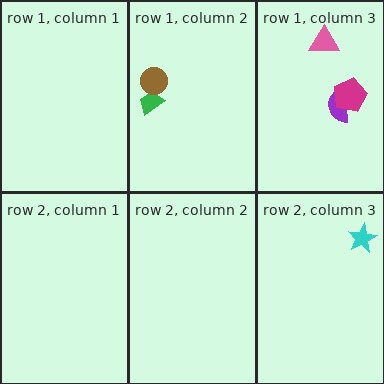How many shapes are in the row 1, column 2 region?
2.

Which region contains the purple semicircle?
The row 1, column 3 region.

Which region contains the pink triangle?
The row 1, column 3 region.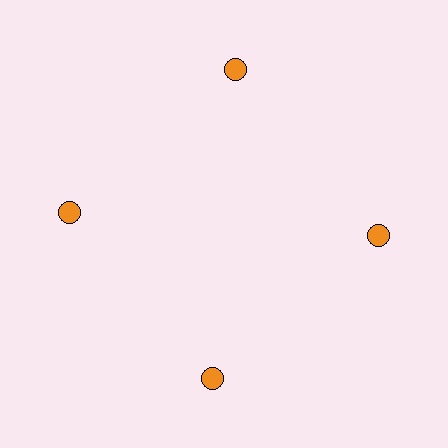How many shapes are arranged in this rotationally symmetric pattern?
There are 4 shapes, arranged in 4 groups of 1.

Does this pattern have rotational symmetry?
Yes, this pattern has 4-fold rotational symmetry. It looks the same after rotating 90 degrees around the center.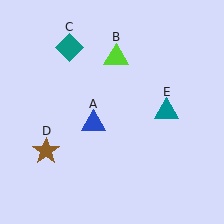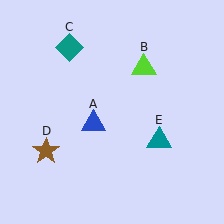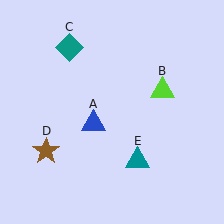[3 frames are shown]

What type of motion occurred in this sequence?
The lime triangle (object B), teal triangle (object E) rotated clockwise around the center of the scene.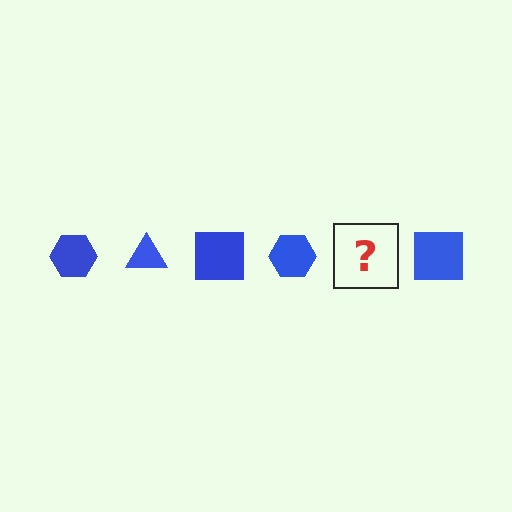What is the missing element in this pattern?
The missing element is a blue triangle.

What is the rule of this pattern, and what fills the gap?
The rule is that the pattern cycles through hexagon, triangle, square shapes in blue. The gap should be filled with a blue triangle.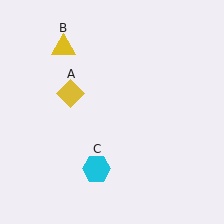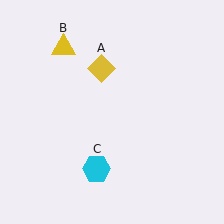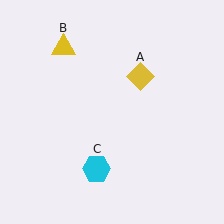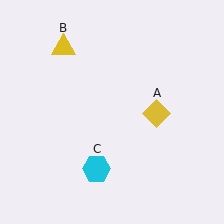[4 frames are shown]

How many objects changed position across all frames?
1 object changed position: yellow diamond (object A).